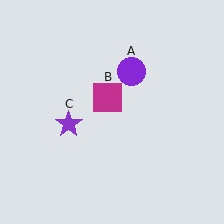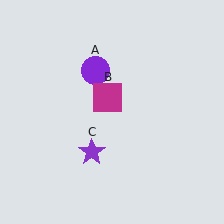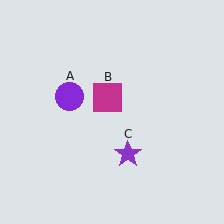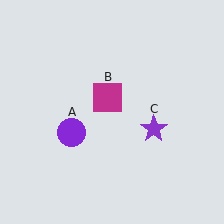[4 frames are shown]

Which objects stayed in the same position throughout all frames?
Magenta square (object B) remained stationary.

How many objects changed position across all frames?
2 objects changed position: purple circle (object A), purple star (object C).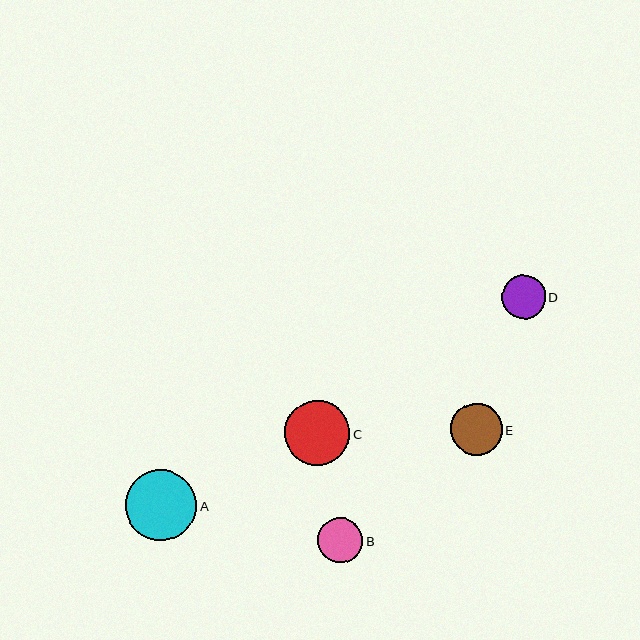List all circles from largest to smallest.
From largest to smallest: A, C, E, B, D.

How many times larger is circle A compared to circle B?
Circle A is approximately 1.6 times the size of circle B.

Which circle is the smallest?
Circle D is the smallest with a size of approximately 44 pixels.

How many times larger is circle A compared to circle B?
Circle A is approximately 1.6 times the size of circle B.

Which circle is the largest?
Circle A is the largest with a size of approximately 72 pixels.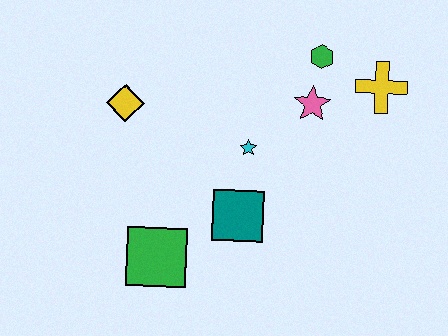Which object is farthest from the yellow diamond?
The yellow cross is farthest from the yellow diamond.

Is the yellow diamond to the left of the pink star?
Yes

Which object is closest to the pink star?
The green hexagon is closest to the pink star.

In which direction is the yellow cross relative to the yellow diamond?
The yellow cross is to the right of the yellow diamond.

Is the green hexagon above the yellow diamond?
Yes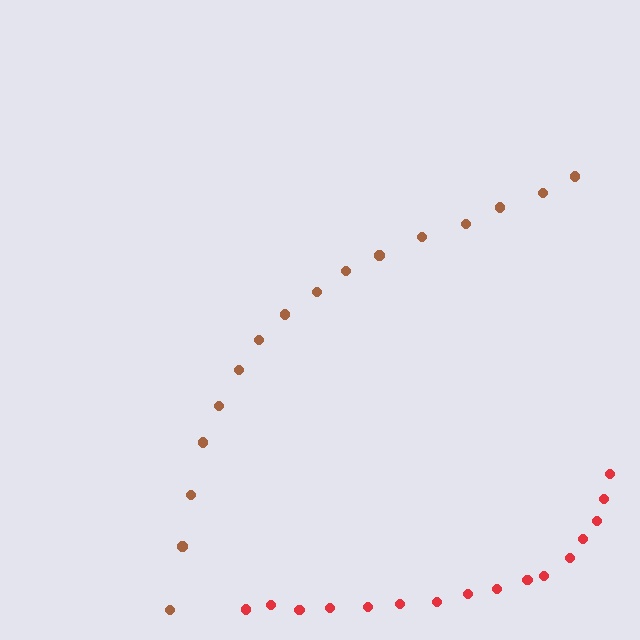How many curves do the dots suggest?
There are 2 distinct paths.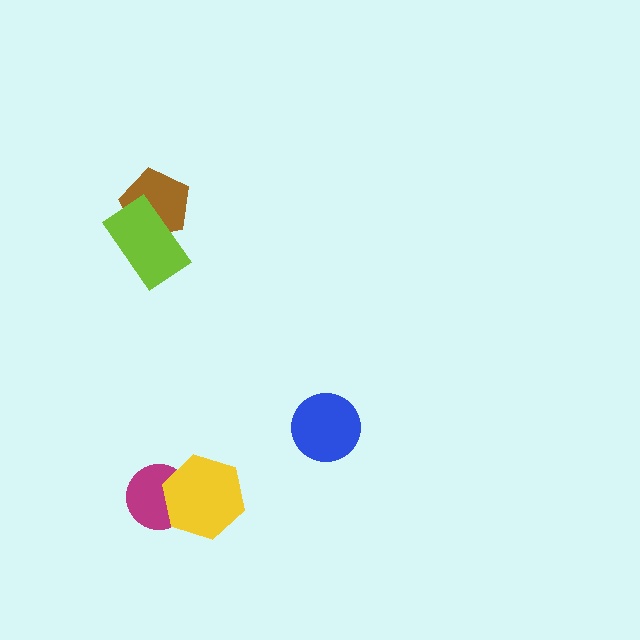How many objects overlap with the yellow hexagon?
1 object overlaps with the yellow hexagon.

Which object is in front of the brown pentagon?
The lime rectangle is in front of the brown pentagon.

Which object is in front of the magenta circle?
The yellow hexagon is in front of the magenta circle.